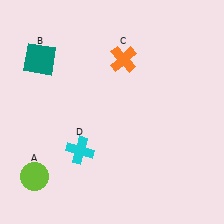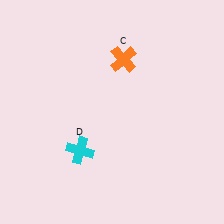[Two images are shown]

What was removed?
The teal square (B), the lime circle (A) were removed in Image 2.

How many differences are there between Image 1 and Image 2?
There are 2 differences between the two images.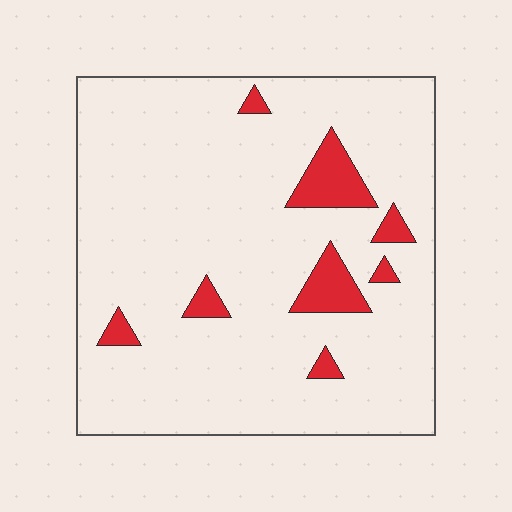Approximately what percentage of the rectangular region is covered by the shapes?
Approximately 10%.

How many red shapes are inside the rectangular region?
8.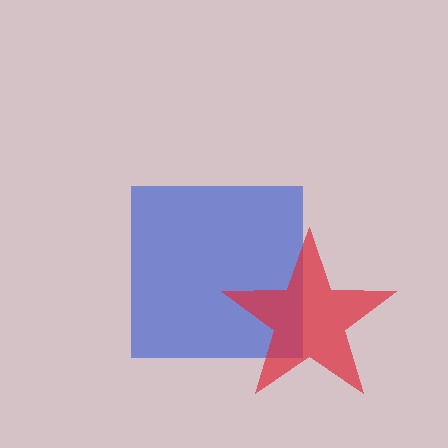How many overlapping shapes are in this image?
There are 2 overlapping shapes in the image.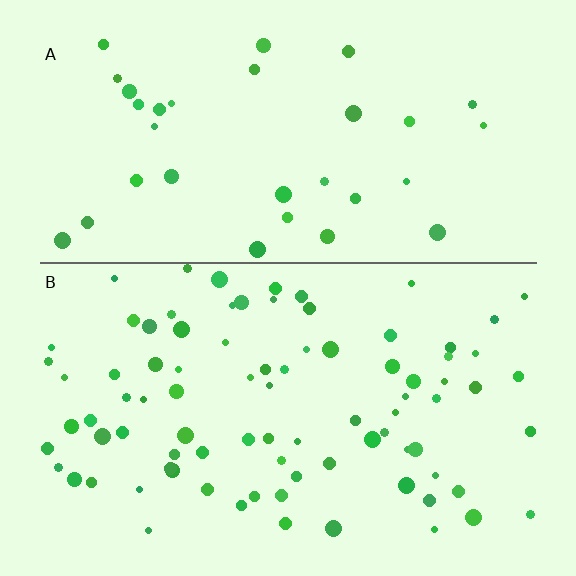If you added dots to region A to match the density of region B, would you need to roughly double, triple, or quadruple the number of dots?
Approximately triple.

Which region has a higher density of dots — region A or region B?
B (the bottom).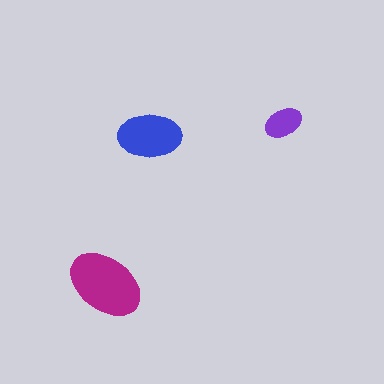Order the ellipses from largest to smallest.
the magenta one, the blue one, the purple one.